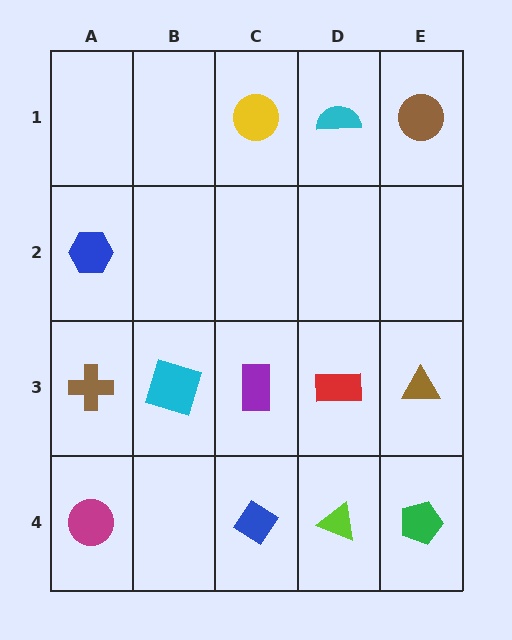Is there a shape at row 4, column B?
No, that cell is empty.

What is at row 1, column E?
A brown circle.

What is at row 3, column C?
A purple rectangle.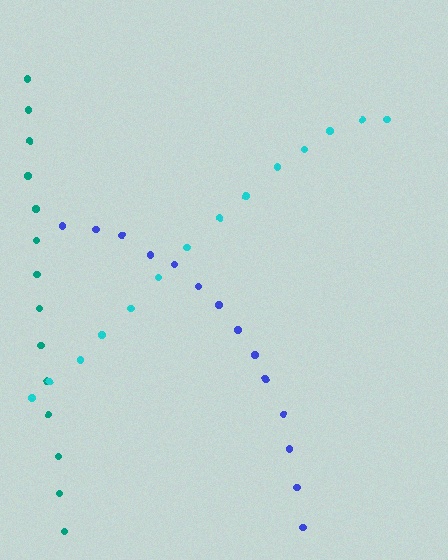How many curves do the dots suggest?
There are 3 distinct paths.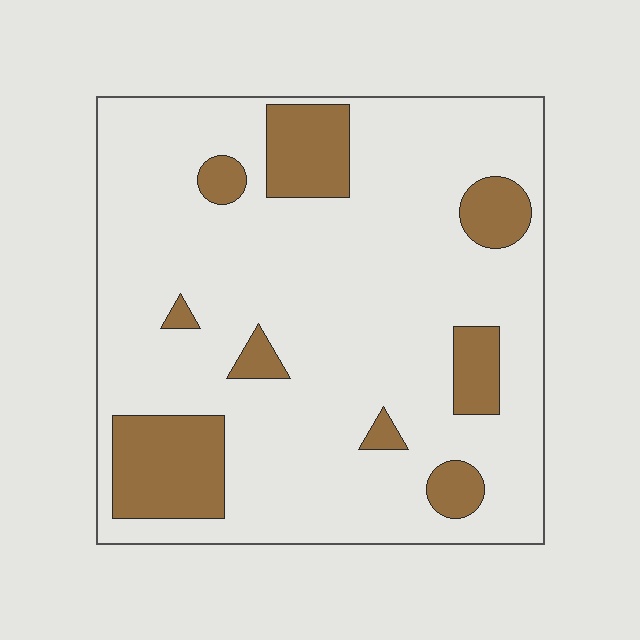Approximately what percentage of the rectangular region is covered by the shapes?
Approximately 20%.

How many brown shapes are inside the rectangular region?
9.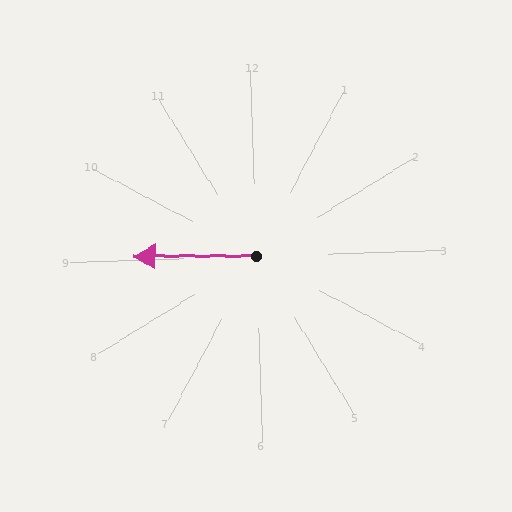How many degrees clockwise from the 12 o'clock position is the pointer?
Approximately 272 degrees.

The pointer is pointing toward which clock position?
Roughly 9 o'clock.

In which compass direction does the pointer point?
West.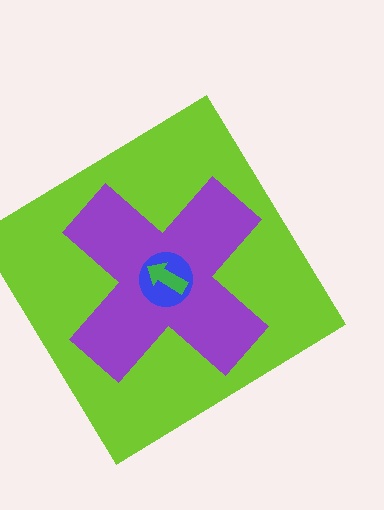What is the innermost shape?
The green arrow.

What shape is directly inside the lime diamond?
The purple cross.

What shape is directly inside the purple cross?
The blue circle.